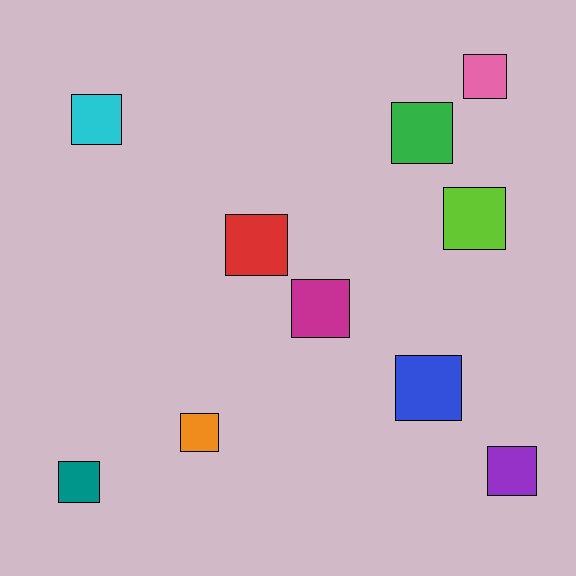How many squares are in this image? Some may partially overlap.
There are 10 squares.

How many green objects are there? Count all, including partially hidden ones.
There is 1 green object.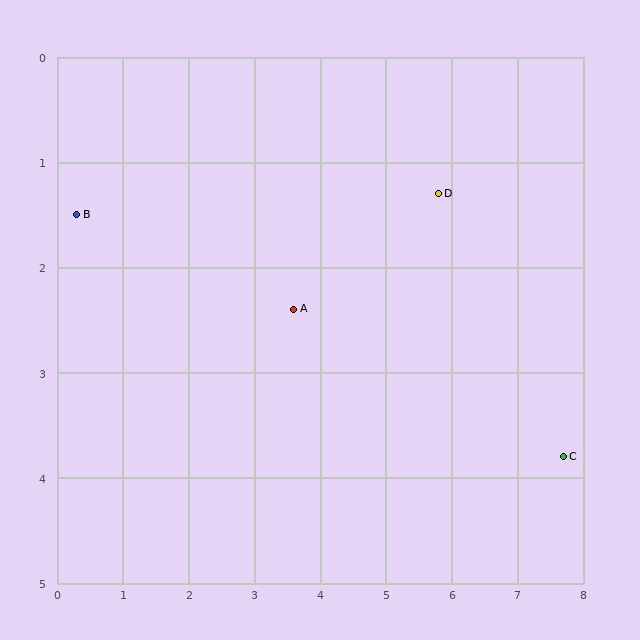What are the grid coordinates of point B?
Point B is at approximately (0.3, 1.5).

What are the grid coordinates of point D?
Point D is at approximately (5.8, 1.3).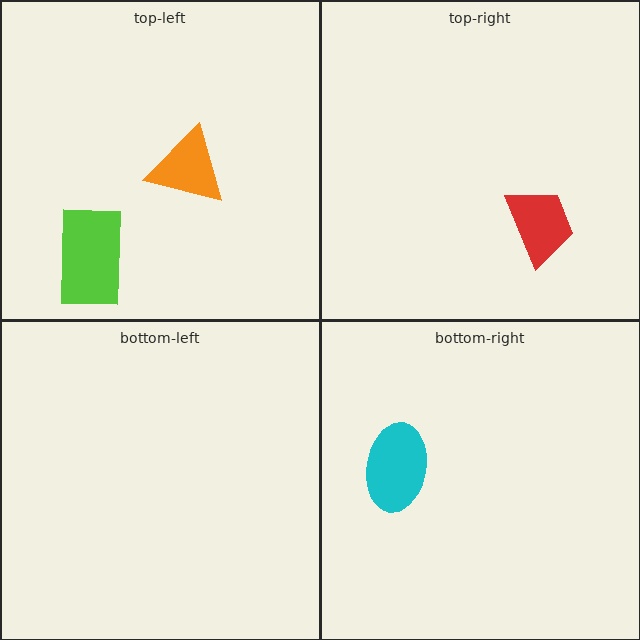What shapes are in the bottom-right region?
The cyan ellipse.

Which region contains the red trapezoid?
The top-right region.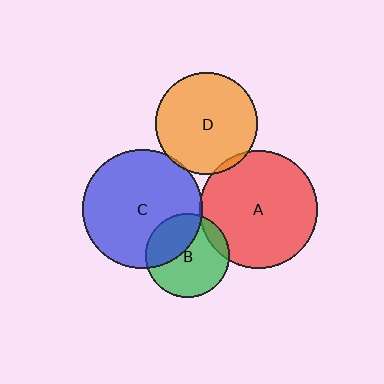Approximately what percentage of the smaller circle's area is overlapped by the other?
Approximately 5%.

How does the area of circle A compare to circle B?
Approximately 2.0 times.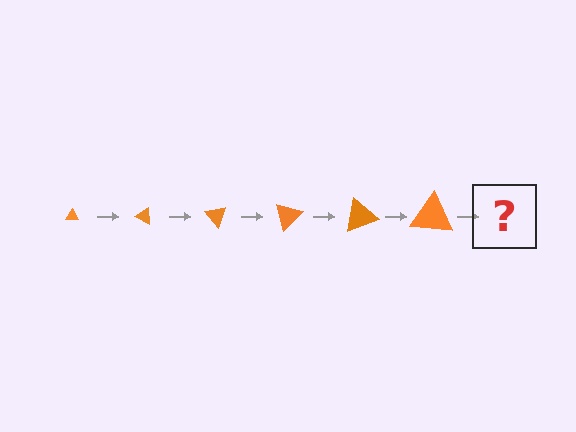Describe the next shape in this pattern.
It should be a triangle, larger than the previous one and rotated 150 degrees from the start.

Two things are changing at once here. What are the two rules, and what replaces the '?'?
The two rules are that the triangle grows larger each step and it rotates 25 degrees each step. The '?' should be a triangle, larger than the previous one and rotated 150 degrees from the start.